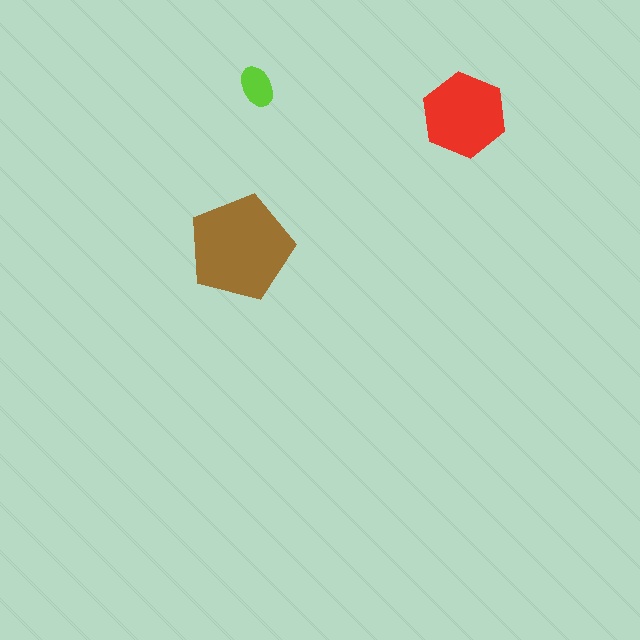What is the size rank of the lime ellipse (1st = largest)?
3rd.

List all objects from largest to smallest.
The brown pentagon, the red hexagon, the lime ellipse.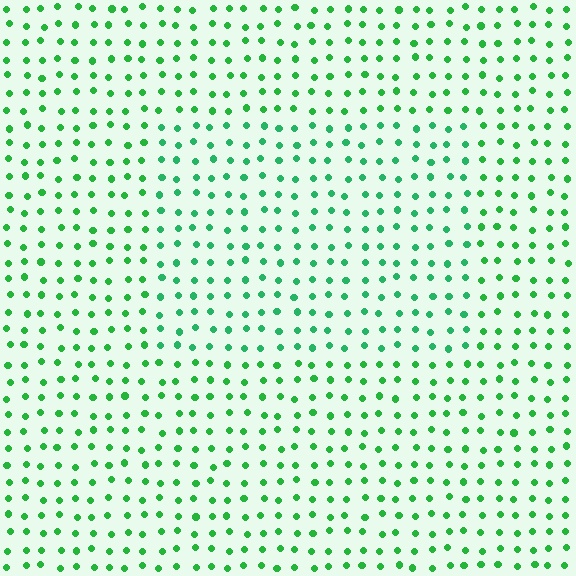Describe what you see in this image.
The image is filled with small green elements in a uniform arrangement. A rectangle-shaped region is visible where the elements are tinted to a slightly different hue, forming a subtle color boundary.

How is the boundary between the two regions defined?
The boundary is defined purely by a slight shift in hue (about 17 degrees). Spacing, size, and orientation are identical on both sides.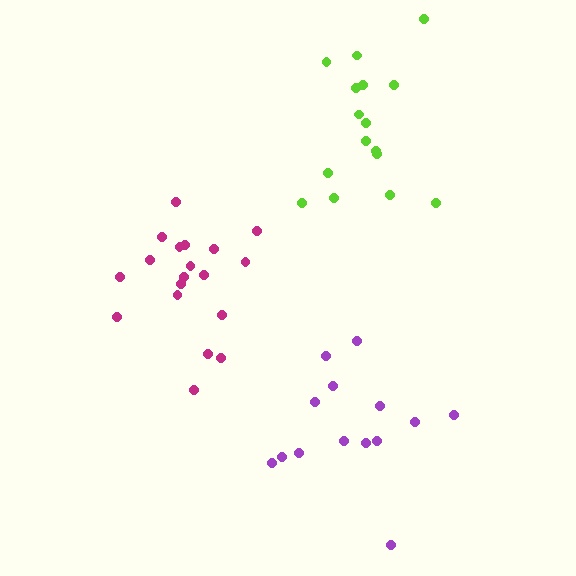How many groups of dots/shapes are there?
There are 3 groups.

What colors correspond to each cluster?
The clusters are colored: lime, purple, magenta.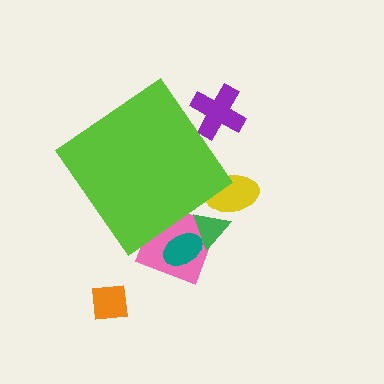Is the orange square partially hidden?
No, the orange square is fully visible.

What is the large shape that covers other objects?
A lime diamond.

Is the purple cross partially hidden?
Yes, the purple cross is partially hidden behind the lime diamond.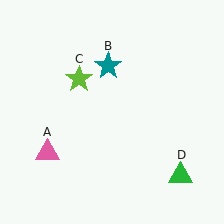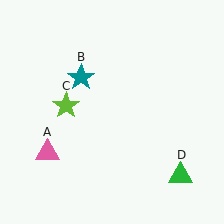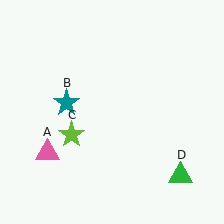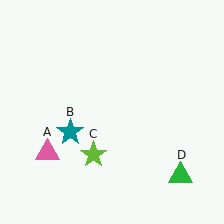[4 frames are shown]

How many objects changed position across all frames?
2 objects changed position: teal star (object B), lime star (object C).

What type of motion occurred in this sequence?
The teal star (object B), lime star (object C) rotated counterclockwise around the center of the scene.